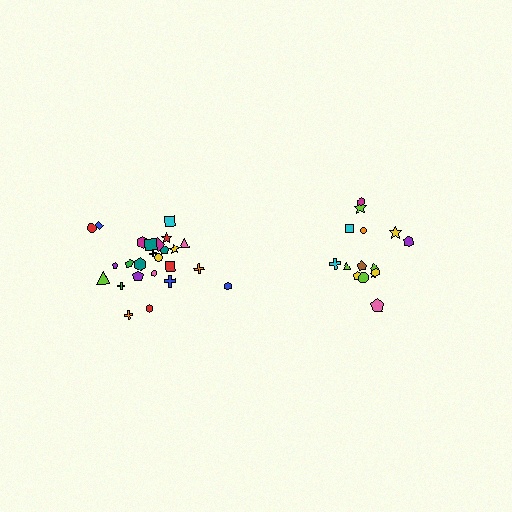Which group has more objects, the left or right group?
The left group.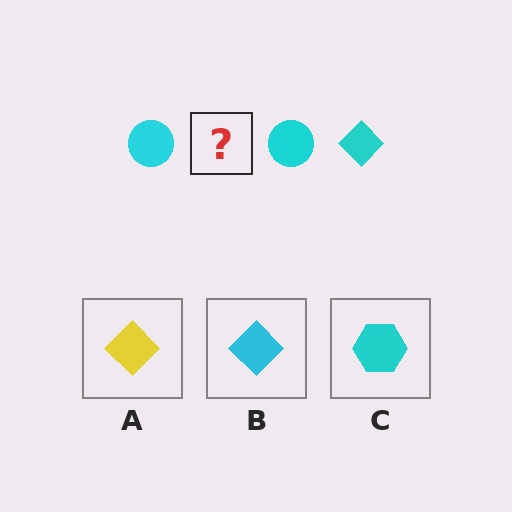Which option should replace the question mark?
Option B.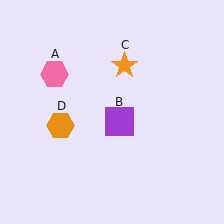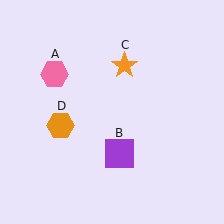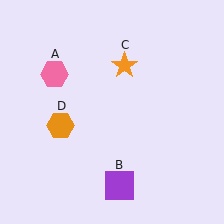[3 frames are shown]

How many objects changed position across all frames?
1 object changed position: purple square (object B).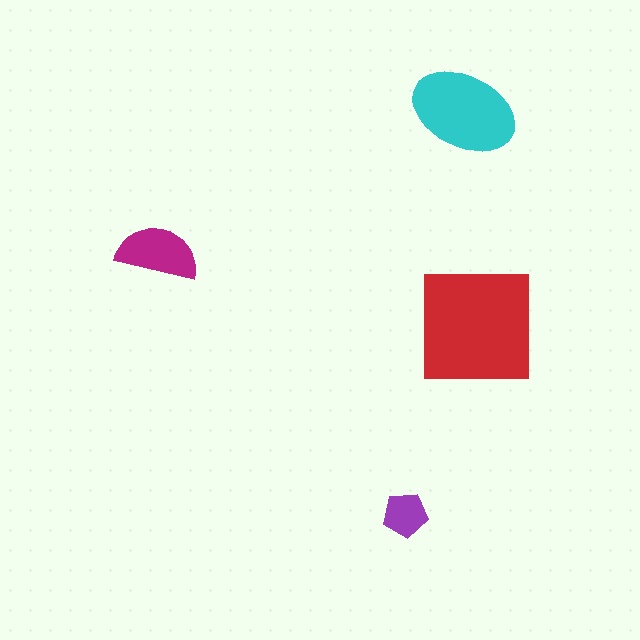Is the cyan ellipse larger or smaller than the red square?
Smaller.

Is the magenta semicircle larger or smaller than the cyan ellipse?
Smaller.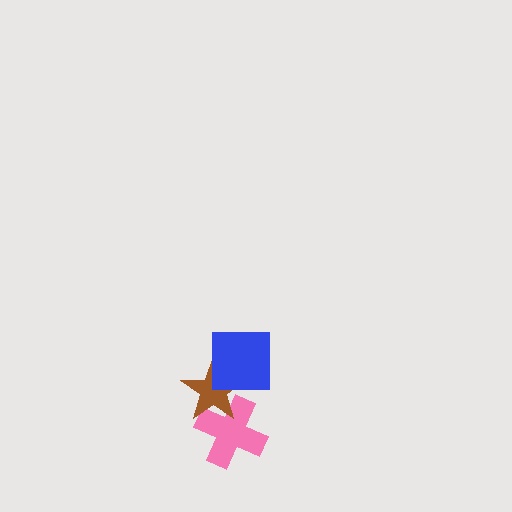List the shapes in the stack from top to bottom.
From top to bottom: the blue square, the brown star, the pink cross.